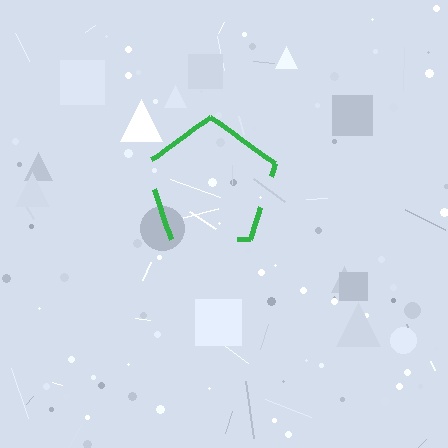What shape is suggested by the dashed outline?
The dashed outline suggests a pentagon.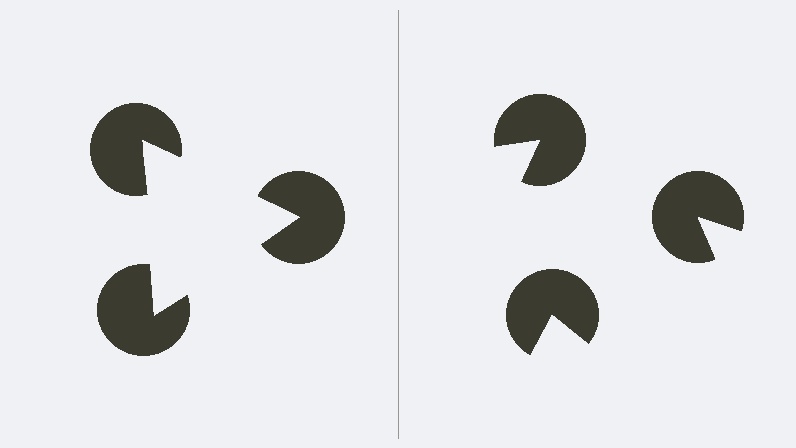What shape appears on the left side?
An illusory triangle.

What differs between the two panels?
The pac-man discs are positioned identically on both sides; only the wedge orientations differ. On the left they align to a triangle; on the right they are misaligned.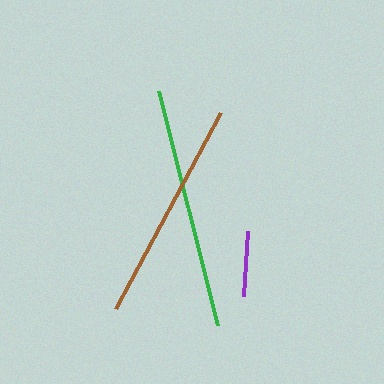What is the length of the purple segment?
The purple segment is approximately 66 pixels long.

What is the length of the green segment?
The green segment is approximately 242 pixels long.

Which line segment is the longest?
The green line is the longest at approximately 242 pixels.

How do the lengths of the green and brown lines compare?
The green and brown lines are approximately the same length.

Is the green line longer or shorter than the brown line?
The green line is longer than the brown line.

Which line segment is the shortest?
The purple line is the shortest at approximately 66 pixels.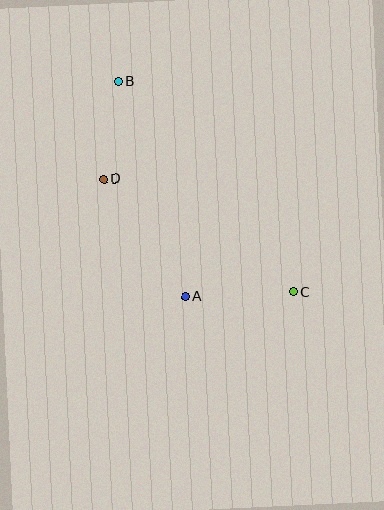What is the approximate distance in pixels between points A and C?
The distance between A and C is approximately 108 pixels.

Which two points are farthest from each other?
Points B and C are farthest from each other.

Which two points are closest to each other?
Points B and D are closest to each other.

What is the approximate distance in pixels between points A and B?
The distance between A and B is approximately 225 pixels.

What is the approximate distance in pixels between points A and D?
The distance between A and D is approximately 143 pixels.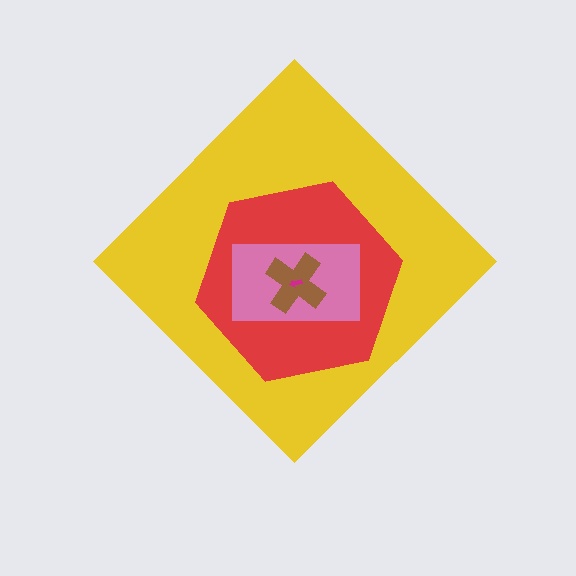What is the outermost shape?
The yellow diamond.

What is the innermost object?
The magenta arrow.